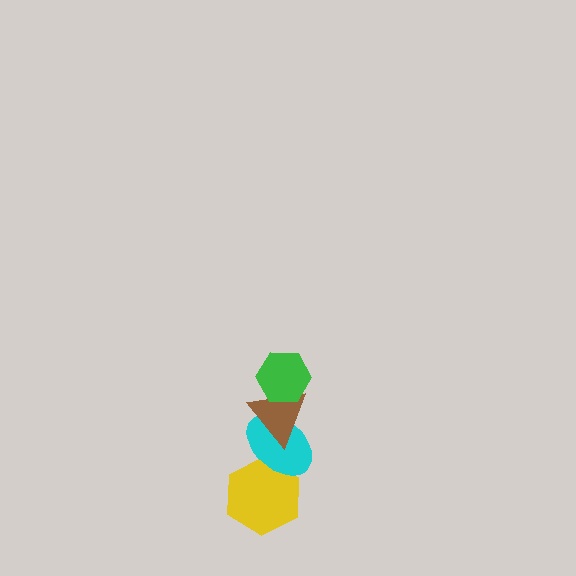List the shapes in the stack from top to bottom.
From top to bottom: the green hexagon, the brown triangle, the cyan ellipse, the yellow hexagon.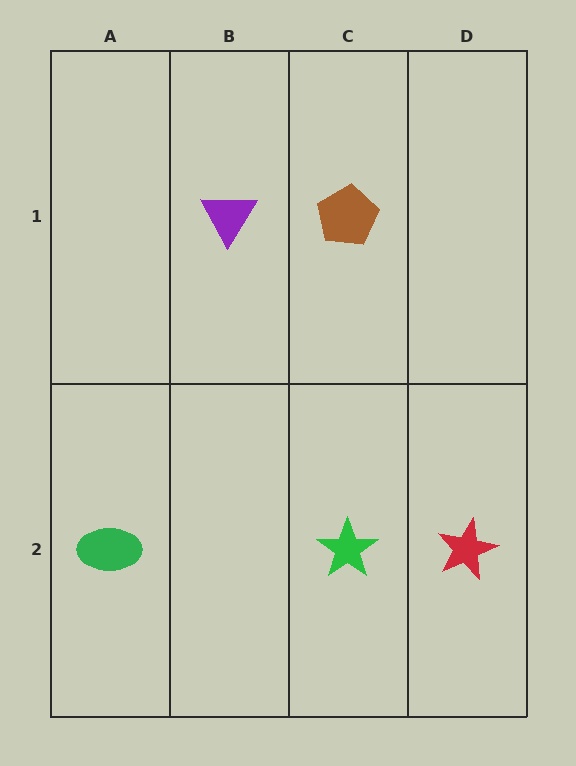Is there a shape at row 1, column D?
No, that cell is empty.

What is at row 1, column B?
A purple triangle.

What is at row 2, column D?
A red star.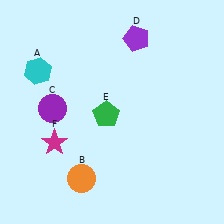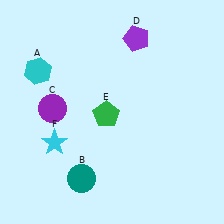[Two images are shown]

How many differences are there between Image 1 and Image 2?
There are 2 differences between the two images.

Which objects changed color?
B changed from orange to teal. F changed from magenta to cyan.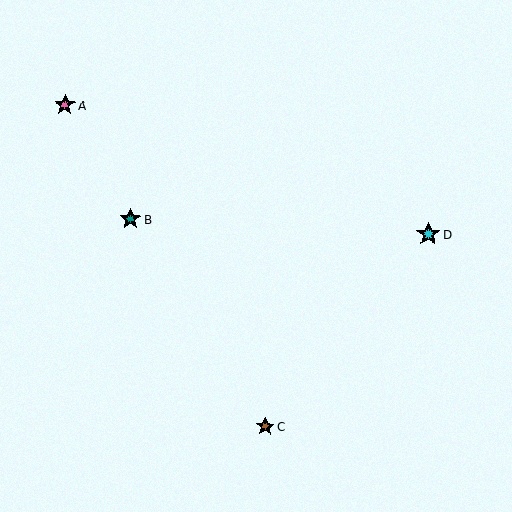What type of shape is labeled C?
Shape C is a brown star.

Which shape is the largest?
The cyan star (labeled D) is the largest.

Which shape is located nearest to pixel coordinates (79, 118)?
The pink star (labeled A) at (65, 105) is nearest to that location.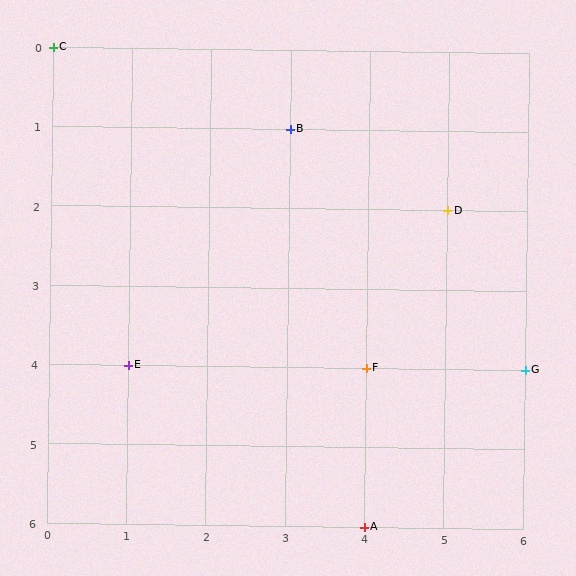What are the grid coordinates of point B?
Point B is at grid coordinates (3, 1).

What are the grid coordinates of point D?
Point D is at grid coordinates (5, 2).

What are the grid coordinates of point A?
Point A is at grid coordinates (4, 6).